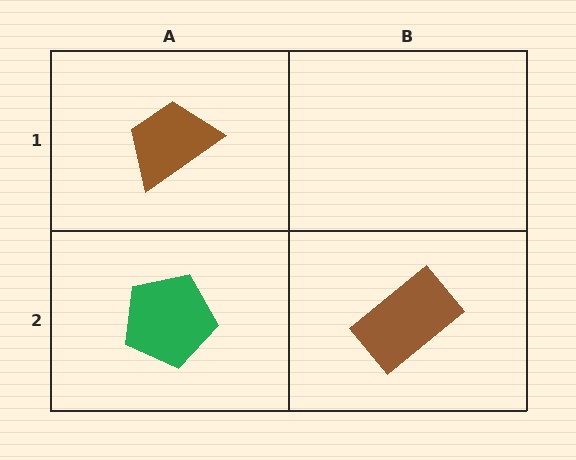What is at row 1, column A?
A brown trapezoid.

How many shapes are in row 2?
2 shapes.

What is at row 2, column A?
A green pentagon.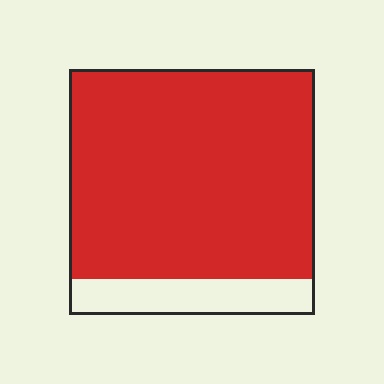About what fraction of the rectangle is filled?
About five sixths (5/6).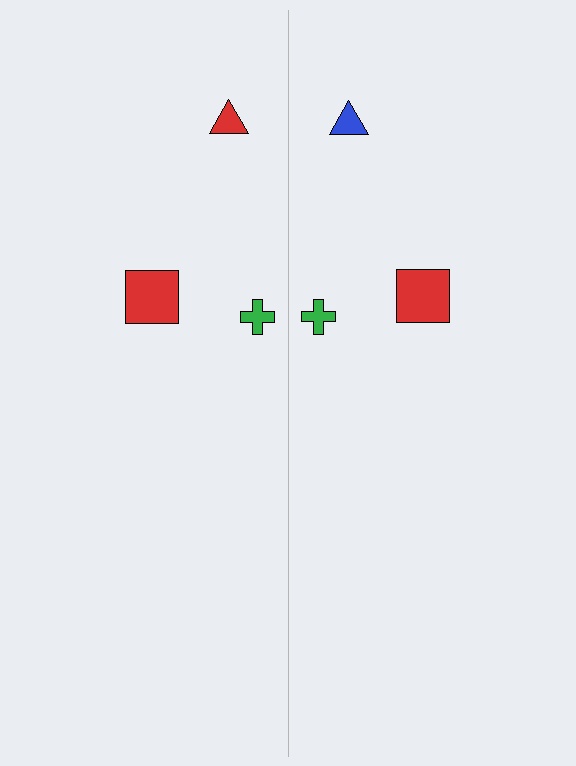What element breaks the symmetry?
The blue triangle on the right side breaks the symmetry — its mirror counterpart is red.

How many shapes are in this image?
There are 6 shapes in this image.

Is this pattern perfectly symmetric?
No, the pattern is not perfectly symmetric. The blue triangle on the right side breaks the symmetry — its mirror counterpart is red.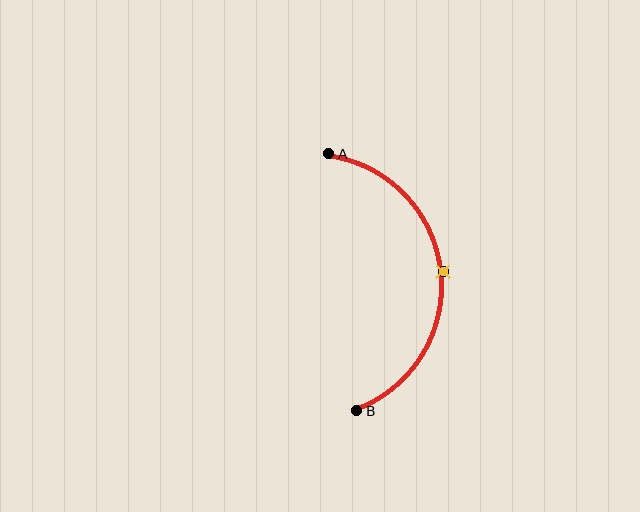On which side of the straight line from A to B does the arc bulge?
The arc bulges to the right of the straight line connecting A and B.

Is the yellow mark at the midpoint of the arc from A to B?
Yes. The yellow mark lies on the arc at equal arc-length from both A and B — it is the arc midpoint.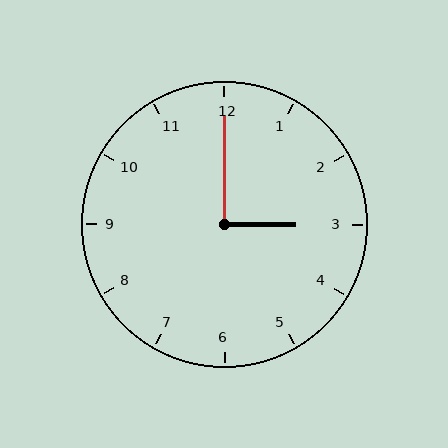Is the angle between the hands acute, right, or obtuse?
It is right.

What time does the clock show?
3:00.